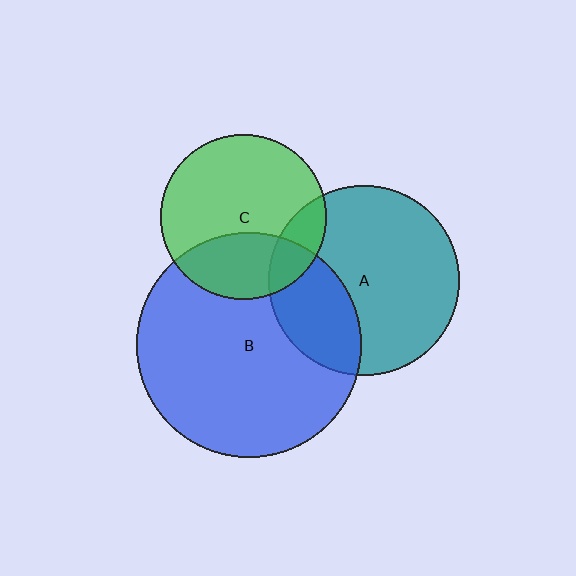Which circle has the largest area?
Circle B (blue).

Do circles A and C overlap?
Yes.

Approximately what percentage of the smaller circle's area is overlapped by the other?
Approximately 15%.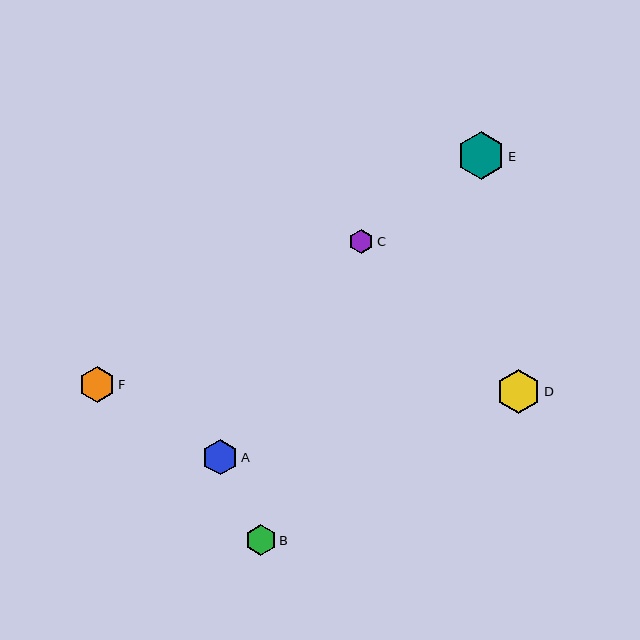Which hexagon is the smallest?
Hexagon C is the smallest with a size of approximately 24 pixels.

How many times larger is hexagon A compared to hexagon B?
Hexagon A is approximately 1.1 times the size of hexagon B.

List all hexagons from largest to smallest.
From largest to smallest: E, D, F, A, B, C.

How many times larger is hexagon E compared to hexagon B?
Hexagon E is approximately 1.5 times the size of hexagon B.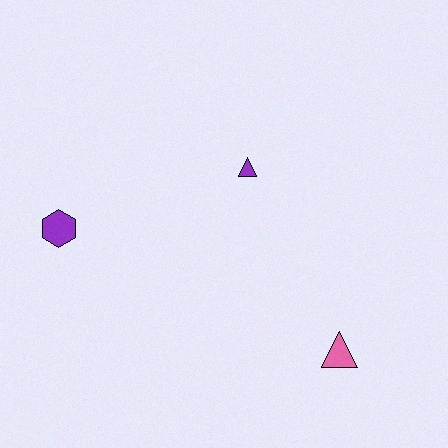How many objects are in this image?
There are 3 objects.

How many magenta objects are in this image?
There are no magenta objects.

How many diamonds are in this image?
There are no diamonds.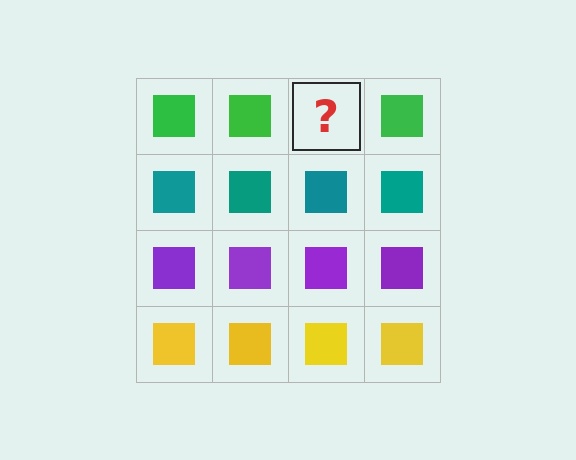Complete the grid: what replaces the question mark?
The question mark should be replaced with a green square.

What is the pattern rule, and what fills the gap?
The rule is that each row has a consistent color. The gap should be filled with a green square.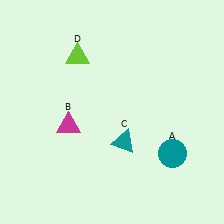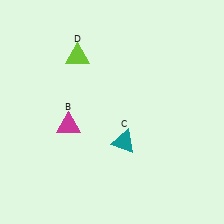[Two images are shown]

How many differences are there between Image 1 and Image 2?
There is 1 difference between the two images.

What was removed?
The teal circle (A) was removed in Image 2.